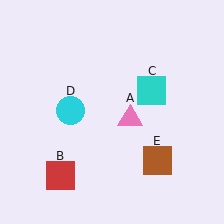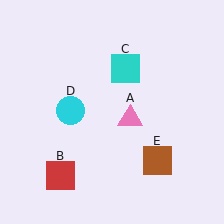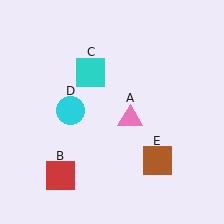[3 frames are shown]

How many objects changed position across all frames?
1 object changed position: cyan square (object C).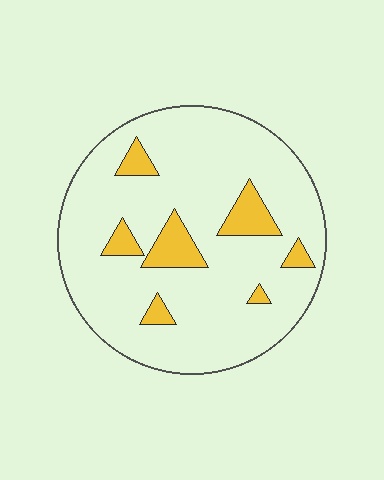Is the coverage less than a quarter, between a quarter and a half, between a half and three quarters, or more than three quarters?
Less than a quarter.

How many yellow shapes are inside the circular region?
7.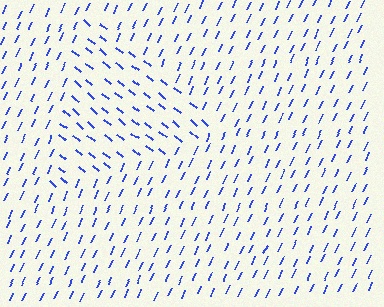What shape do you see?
I see a triangle.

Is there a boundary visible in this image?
Yes, there is a texture boundary formed by a change in line orientation.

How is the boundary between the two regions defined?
The boundary is defined purely by a change in line orientation (approximately 77 degrees difference). All lines are the same color and thickness.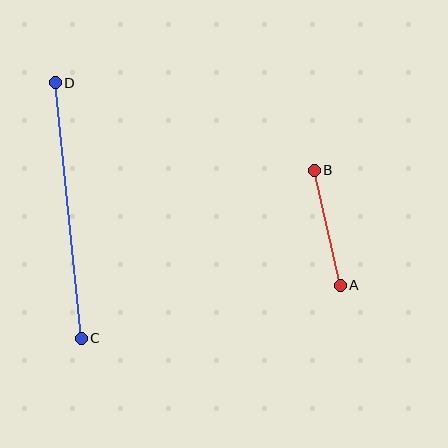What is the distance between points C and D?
The distance is approximately 257 pixels.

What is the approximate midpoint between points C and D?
The midpoint is at approximately (68, 211) pixels.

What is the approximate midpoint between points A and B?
The midpoint is at approximately (327, 228) pixels.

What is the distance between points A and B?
The distance is approximately 118 pixels.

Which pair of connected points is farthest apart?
Points C and D are farthest apart.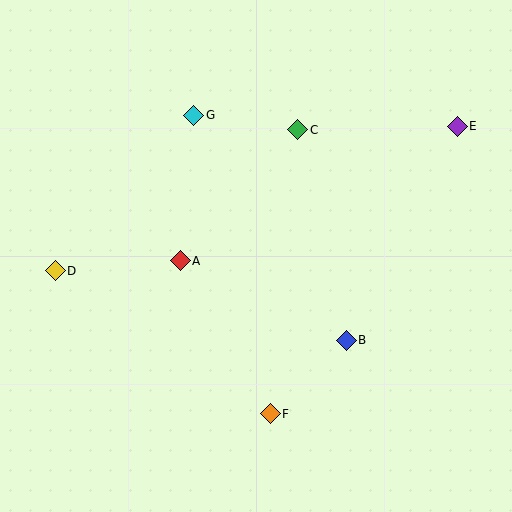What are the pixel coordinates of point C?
Point C is at (298, 130).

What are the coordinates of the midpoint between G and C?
The midpoint between G and C is at (246, 122).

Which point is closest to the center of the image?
Point A at (180, 261) is closest to the center.